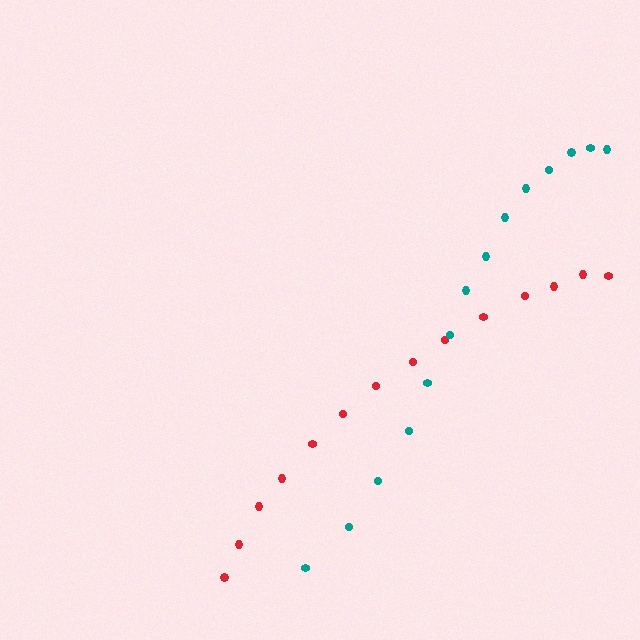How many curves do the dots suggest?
There are 2 distinct paths.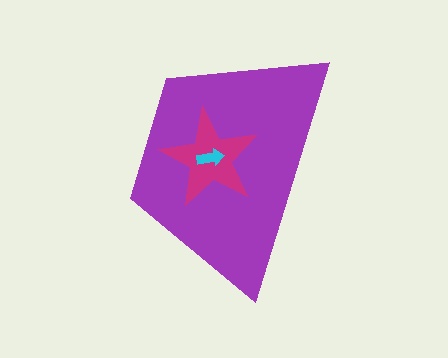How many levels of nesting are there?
3.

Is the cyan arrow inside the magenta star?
Yes.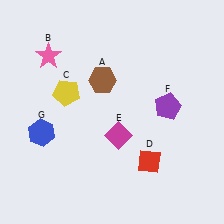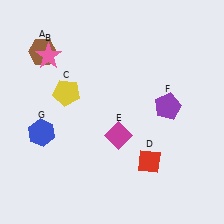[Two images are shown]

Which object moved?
The brown hexagon (A) moved left.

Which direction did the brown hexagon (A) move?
The brown hexagon (A) moved left.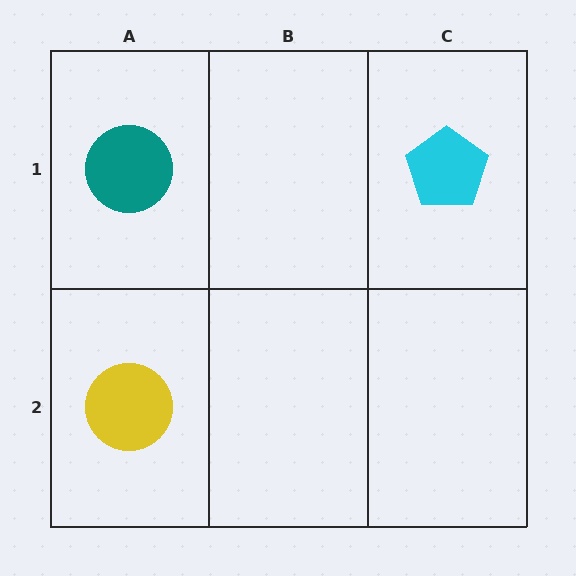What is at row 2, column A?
A yellow circle.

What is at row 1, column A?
A teal circle.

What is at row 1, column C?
A cyan pentagon.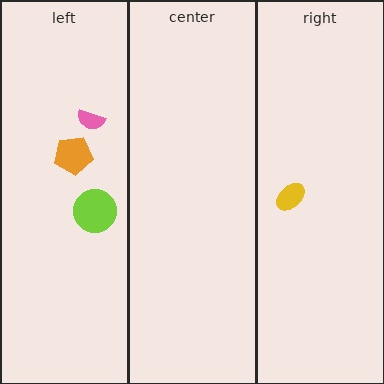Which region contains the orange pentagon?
The left region.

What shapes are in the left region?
The lime circle, the pink semicircle, the orange pentagon.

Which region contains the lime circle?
The left region.